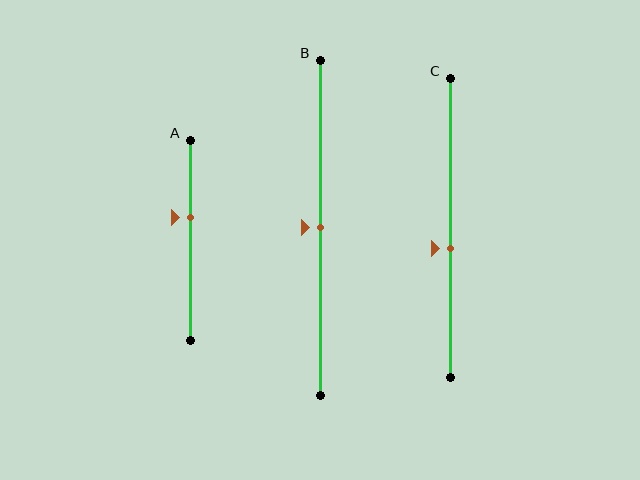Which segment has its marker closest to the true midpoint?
Segment B has its marker closest to the true midpoint.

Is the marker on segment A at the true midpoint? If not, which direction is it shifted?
No, the marker on segment A is shifted upward by about 11% of the segment length.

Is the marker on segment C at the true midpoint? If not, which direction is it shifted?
No, the marker on segment C is shifted downward by about 7% of the segment length.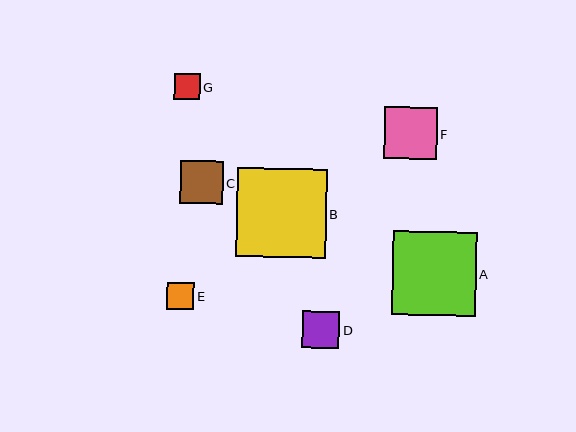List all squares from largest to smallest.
From largest to smallest: B, A, F, C, D, E, G.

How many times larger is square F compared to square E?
Square F is approximately 1.9 times the size of square E.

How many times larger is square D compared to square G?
Square D is approximately 1.4 times the size of square G.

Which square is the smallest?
Square G is the smallest with a size of approximately 26 pixels.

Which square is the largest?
Square B is the largest with a size of approximately 89 pixels.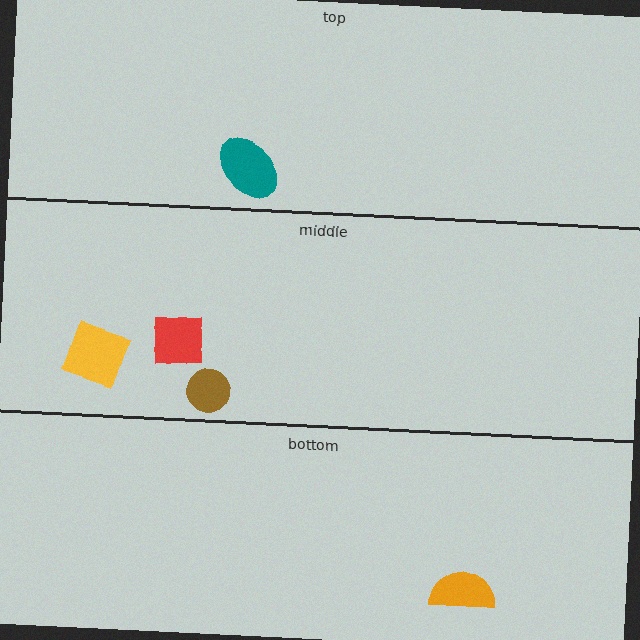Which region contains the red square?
The middle region.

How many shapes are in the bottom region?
1.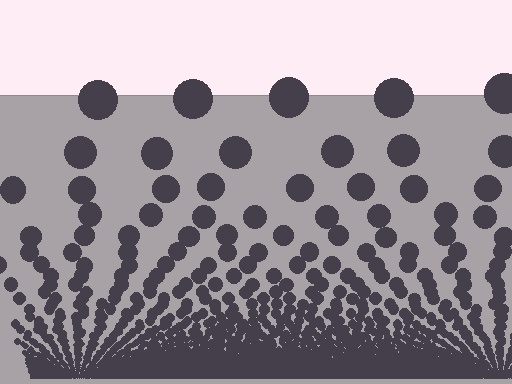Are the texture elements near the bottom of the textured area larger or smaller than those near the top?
Smaller. The gradient is inverted — elements near the bottom are smaller and denser.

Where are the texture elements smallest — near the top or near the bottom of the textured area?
Near the bottom.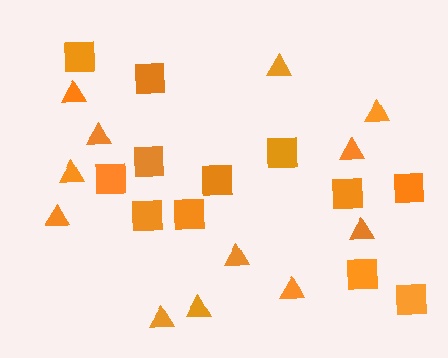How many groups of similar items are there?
There are 2 groups: one group of squares (12) and one group of triangles (12).